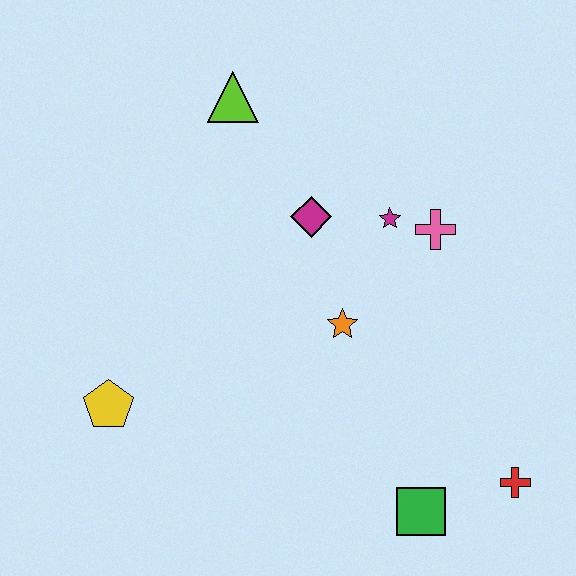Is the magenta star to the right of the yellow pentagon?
Yes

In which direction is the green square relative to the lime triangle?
The green square is below the lime triangle.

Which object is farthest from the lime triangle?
The red cross is farthest from the lime triangle.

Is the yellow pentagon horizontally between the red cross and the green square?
No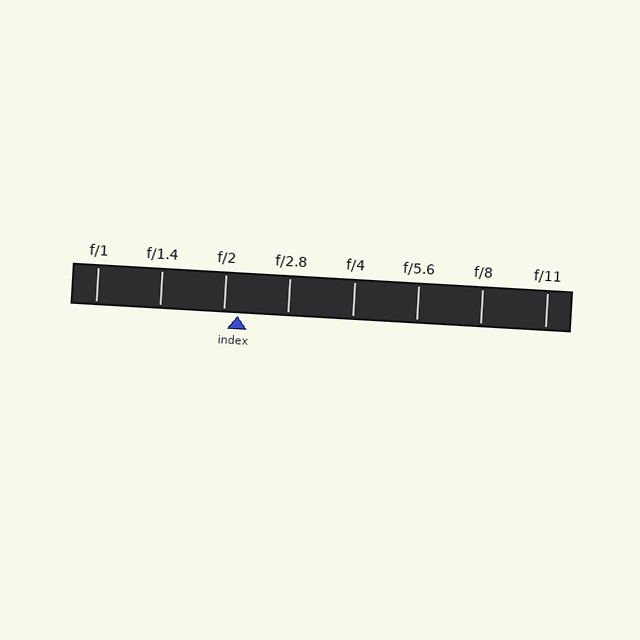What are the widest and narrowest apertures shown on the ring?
The widest aperture shown is f/1 and the narrowest is f/11.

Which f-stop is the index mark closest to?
The index mark is closest to f/2.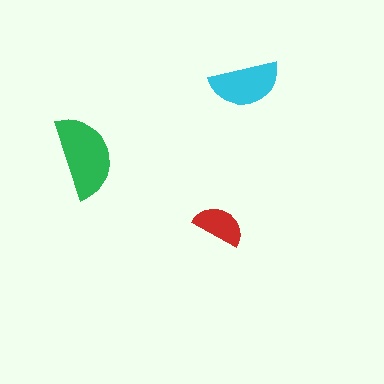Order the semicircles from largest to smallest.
the green one, the cyan one, the red one.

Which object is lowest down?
The red semicircle is bottommost.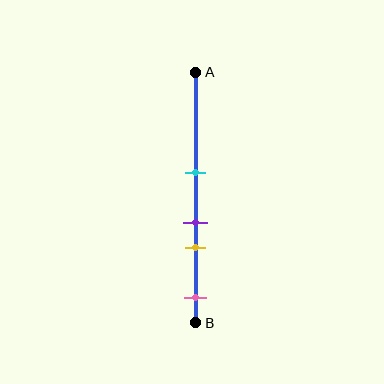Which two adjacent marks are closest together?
The purple and yellow marks are the closest adjacent pair.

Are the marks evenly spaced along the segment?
No, the marks are not evenly spaced.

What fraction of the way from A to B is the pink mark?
The pink mark is approximately 90% (0.9) of the way from A to B.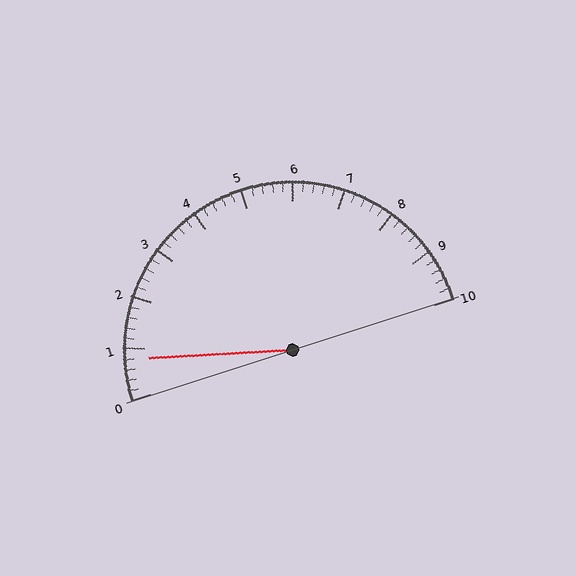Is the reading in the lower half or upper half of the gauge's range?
The reading is in the lower half of the range (0 to 10).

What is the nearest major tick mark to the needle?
The nearest major tick mark is 1.